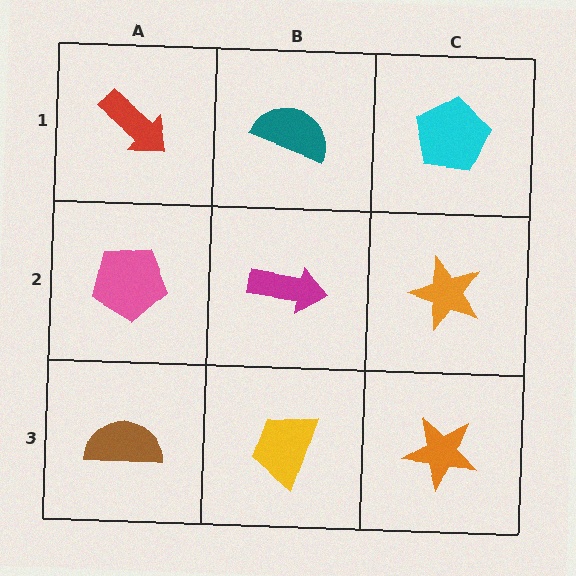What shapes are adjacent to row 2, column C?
A cyan pentagon (row 1, column C), an orange star (row 3, column C), a magenta arrow (row 2, column B).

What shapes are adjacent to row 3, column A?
A pink pentagon (row 2, column A), a yellow trapezoid (row 3, column B).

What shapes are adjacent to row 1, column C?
An orange star (row 2, column C), a teal semicircle (row 1, column B).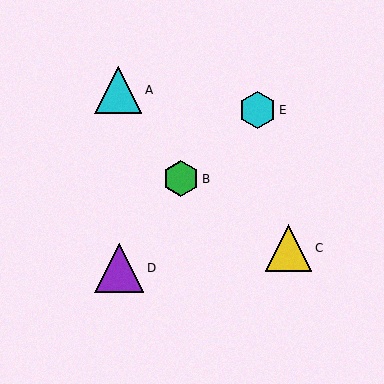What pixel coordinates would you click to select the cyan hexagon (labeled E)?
Click at (258, 110) to select the cyan hexagon E.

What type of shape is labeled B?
Shape B is a green hexagon.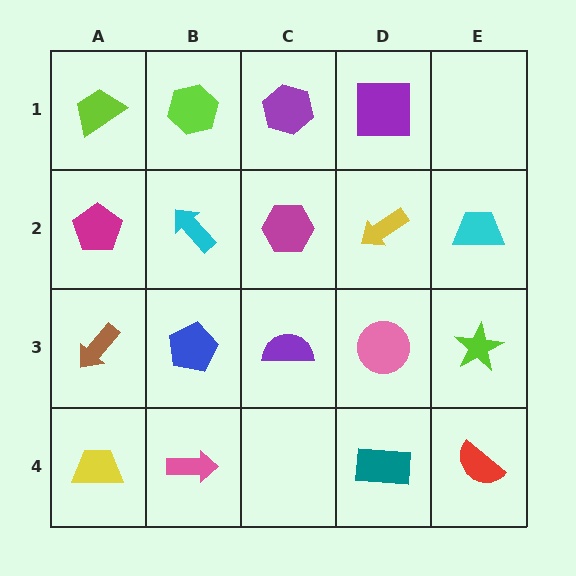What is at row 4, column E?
A red semicircle.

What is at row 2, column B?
A cyan arrow.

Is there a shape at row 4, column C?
No, that cell is empty.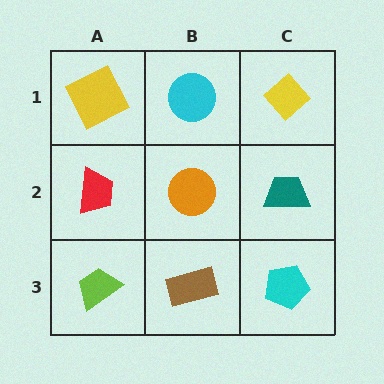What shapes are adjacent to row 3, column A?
A red trapezoid (row 2, column A), a brown rectangle (row 3, column B).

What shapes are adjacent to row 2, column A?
A yellow square (row 1, column A), a lime trapezoid (row 3, column A), an orange circle (row 2, column B).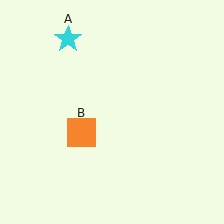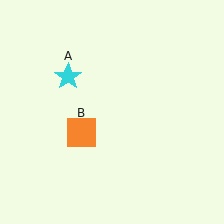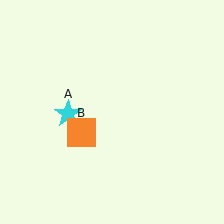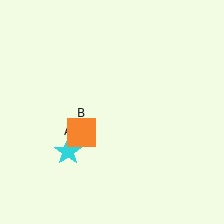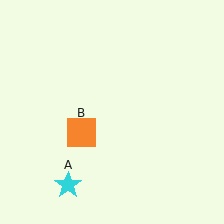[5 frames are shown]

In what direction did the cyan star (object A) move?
The cyan star (object A) moved down.